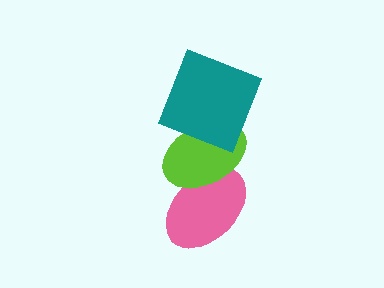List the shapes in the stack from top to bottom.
From top to bottom: the teal square, the lime ellipse, the pink ellipse.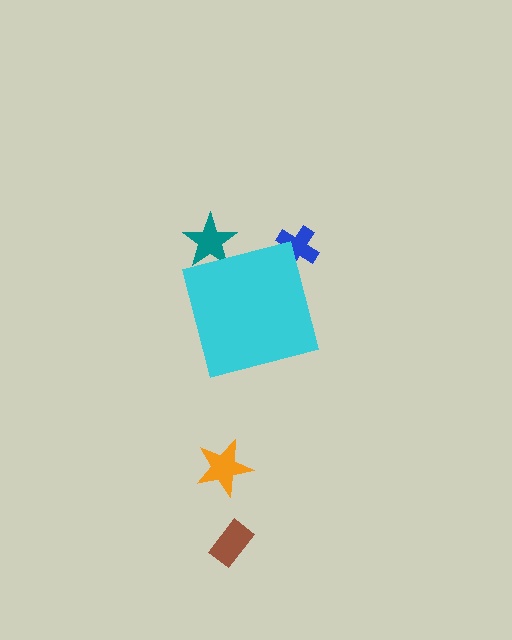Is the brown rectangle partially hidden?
No, the brown rectangle is fully visible.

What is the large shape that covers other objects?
A cyan square.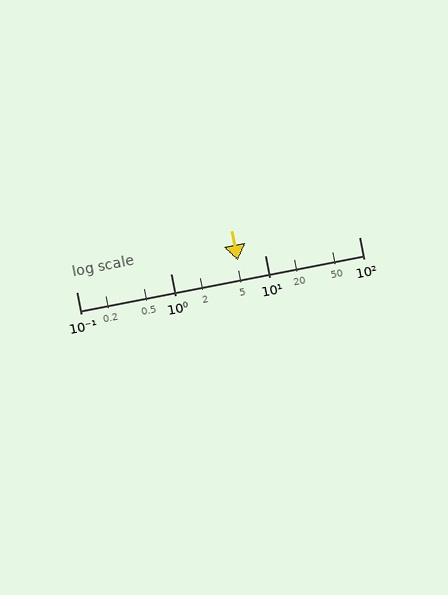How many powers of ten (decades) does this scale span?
The scale spans 3 decades, from 0.1 to 100.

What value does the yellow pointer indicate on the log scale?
The pointer indicates approximately 5.2.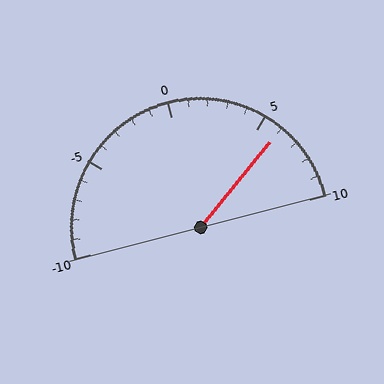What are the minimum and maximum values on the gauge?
The gauge ranges from -10 to 10.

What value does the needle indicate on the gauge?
The needle indicates approximately 6.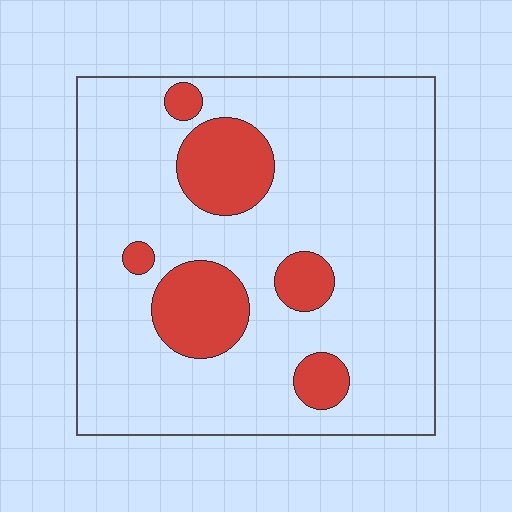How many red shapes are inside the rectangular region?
6.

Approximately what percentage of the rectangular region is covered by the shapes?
Approximately 20%.